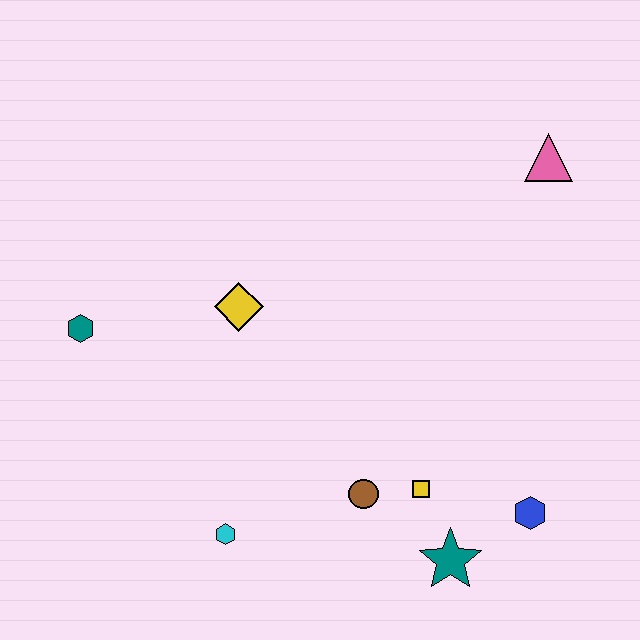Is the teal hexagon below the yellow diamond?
Yes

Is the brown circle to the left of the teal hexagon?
No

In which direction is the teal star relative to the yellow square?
The teal star is below the yellow square.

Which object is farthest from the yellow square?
The teal hexagon is farthest from the yellow square.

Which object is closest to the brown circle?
The yellow square is closest to the brown circle.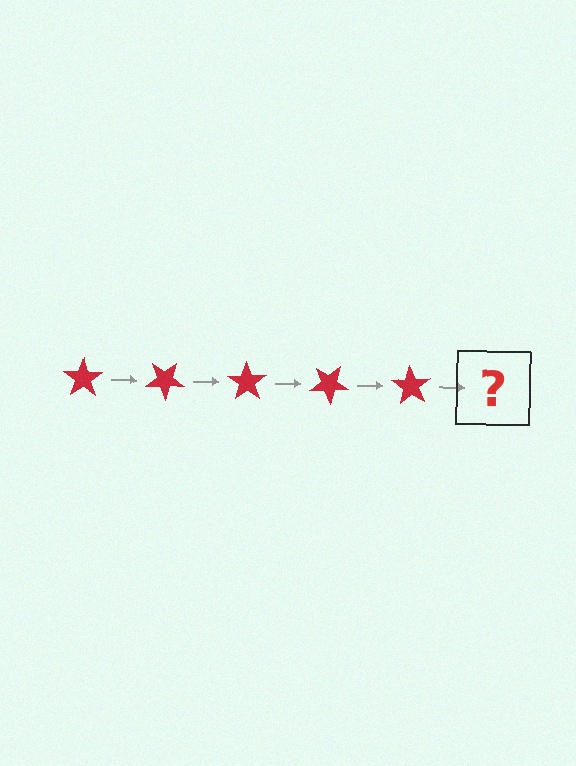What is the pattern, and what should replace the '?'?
The pattern is that the star rotates 35 degrees each step. The '?' should be a red star rotated 175 degrees.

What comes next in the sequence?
The next element should be a red star rotated 175 degrees.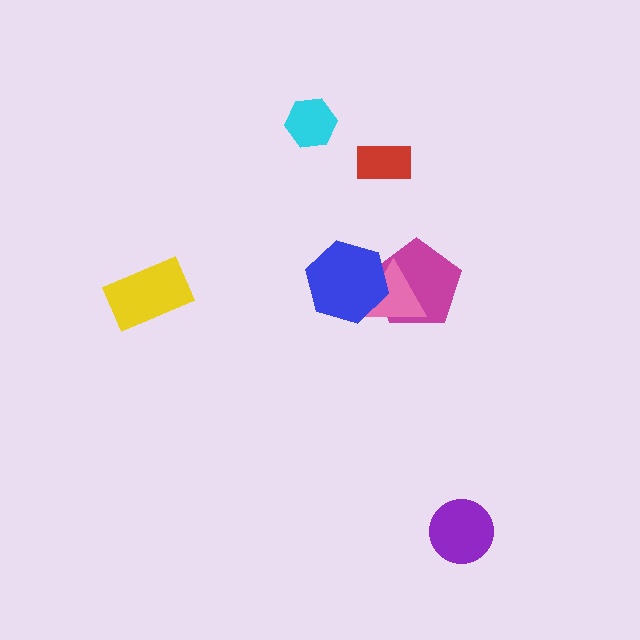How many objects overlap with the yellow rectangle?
0 objects overlap with the yellow rectangle.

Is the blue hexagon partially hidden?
No, no other shape covers it.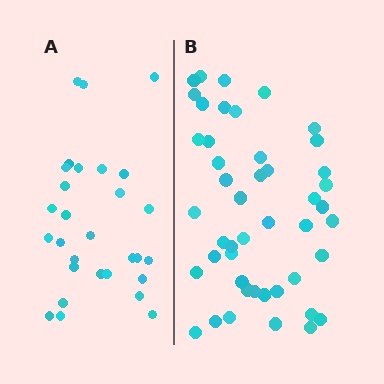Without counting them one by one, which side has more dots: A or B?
Region B (the right region) has more dots.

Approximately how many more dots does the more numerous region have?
Region B has approximately 15 more dots than region A.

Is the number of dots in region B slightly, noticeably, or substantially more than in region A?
Region B has substantially more. The ratio is roughly 1.6 to 1.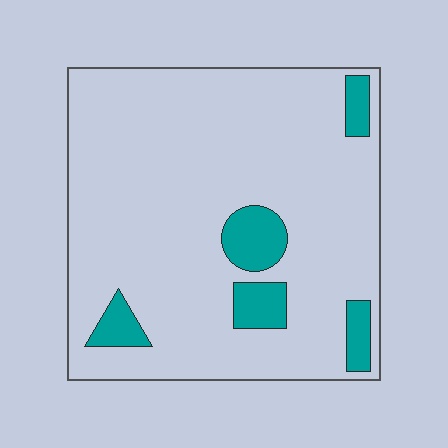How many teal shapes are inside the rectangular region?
5.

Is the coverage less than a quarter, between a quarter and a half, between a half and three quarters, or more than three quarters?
Less than a quarter.